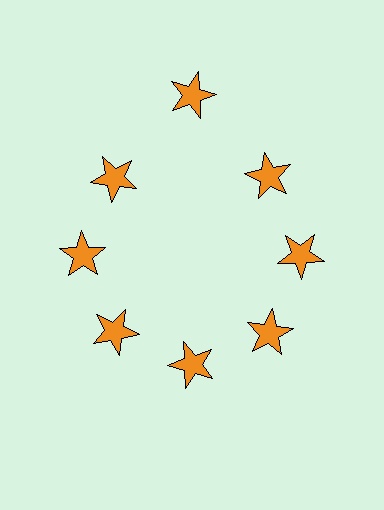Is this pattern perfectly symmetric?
No. The 8 orange stars are arranged in a ring, but one element near the 12 o'clock position is pushed outward from the center, breaking the 8-fold rotational symmetry.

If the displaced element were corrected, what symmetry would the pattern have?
It would have 8-fold rotational symmetry — the pattern would map onto itself every 45 degrees.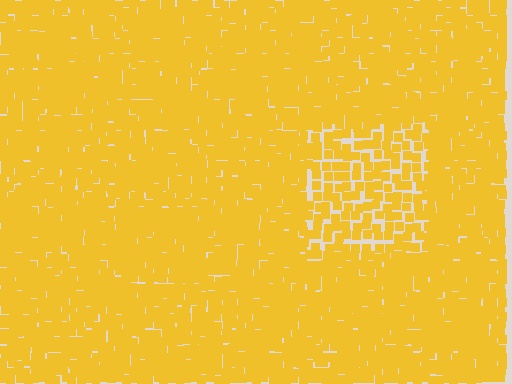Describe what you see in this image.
The image contains small yellow elements arranged at two different densities. A rectangle-shaped region is visible where the elements are less densely packed than the surrounding area.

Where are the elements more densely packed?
The elements are more densely packed outside the rectangle boundary.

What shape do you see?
I see a rectangle.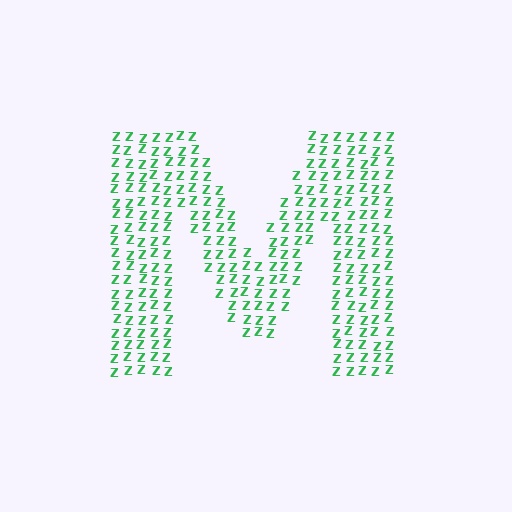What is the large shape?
The large shape is the letter M.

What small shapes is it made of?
It is made of small letter Z's.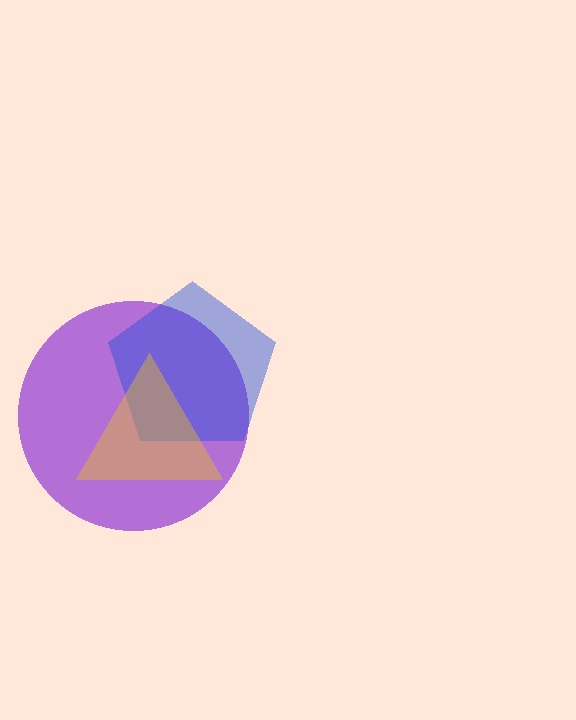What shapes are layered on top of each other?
The layered shapes are: a purple circle, a blue pentagon, a yellow triangle.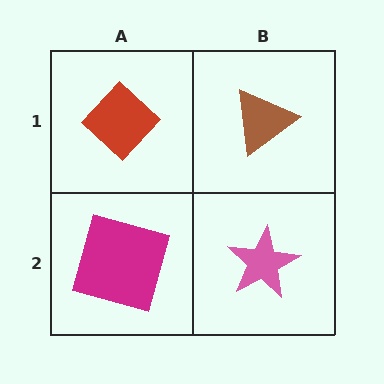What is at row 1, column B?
A brown triangle.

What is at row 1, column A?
A red diamond.